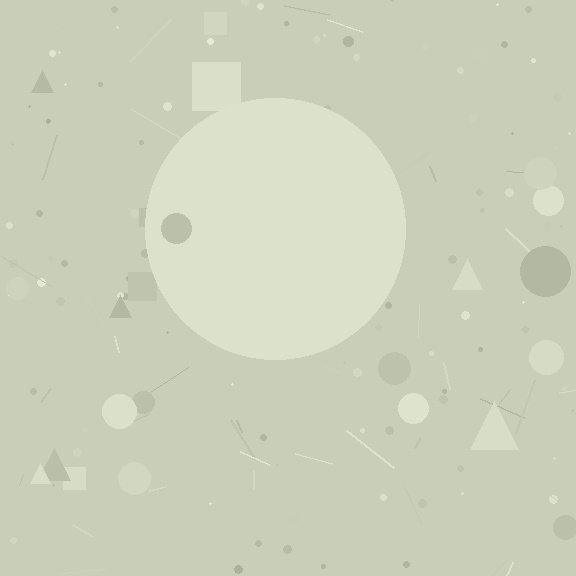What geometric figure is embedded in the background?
A circle is embedded in the background.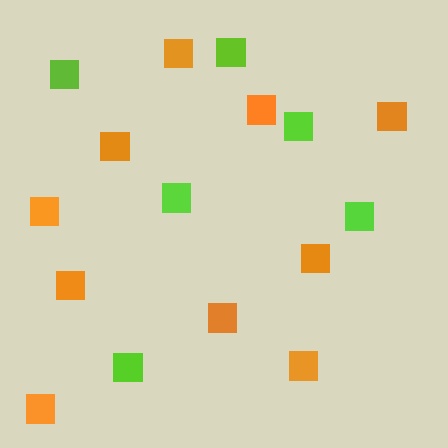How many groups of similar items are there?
There are 2 groups: one group of orange squares (10) and one group of lime squares (6).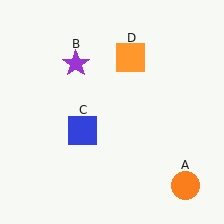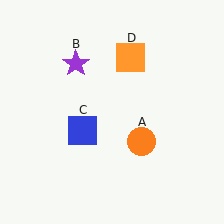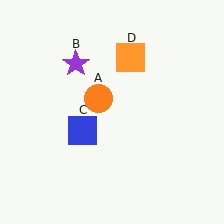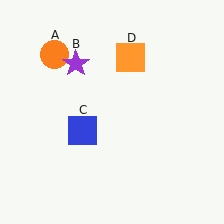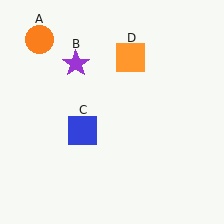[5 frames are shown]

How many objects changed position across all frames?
1 object changed position: orange circle (object A).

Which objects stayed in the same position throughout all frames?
Purple star (object B) and blue square (object C) and orange square (object D) remained stationary.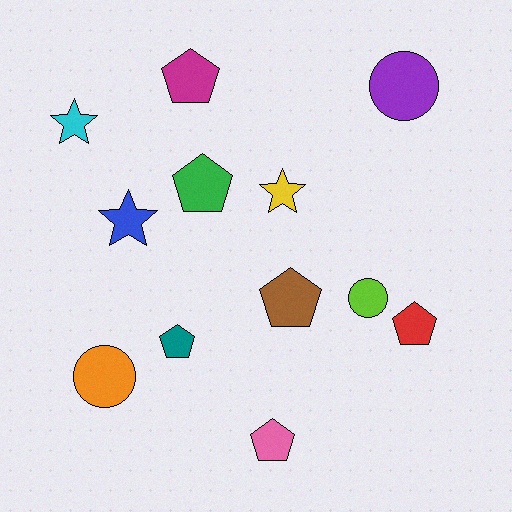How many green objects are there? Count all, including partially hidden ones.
There is 1 green object.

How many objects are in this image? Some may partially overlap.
There are 12 objects.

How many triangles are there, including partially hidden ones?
There are no triangles.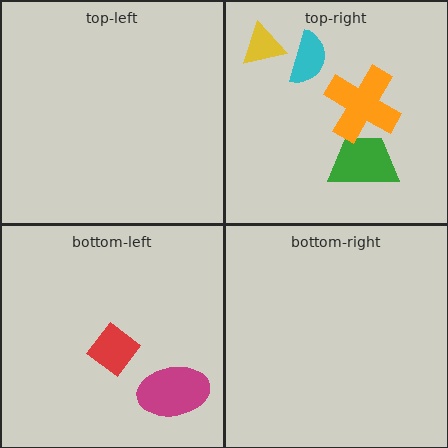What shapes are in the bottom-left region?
The red diamond, the magenta ellipse.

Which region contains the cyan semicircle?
The top-right region.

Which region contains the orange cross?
The top-right region.